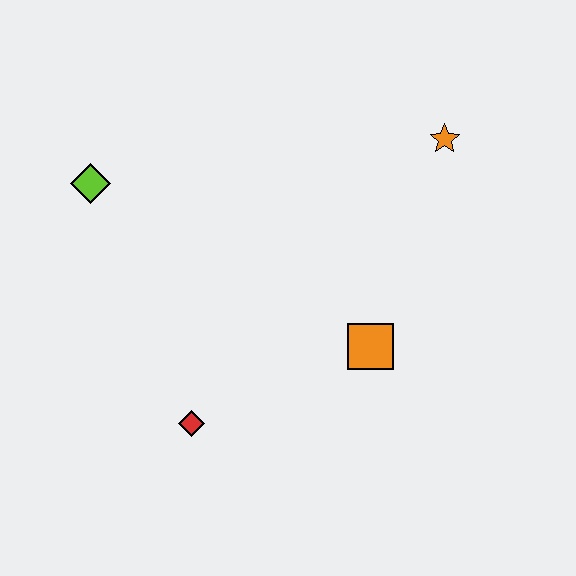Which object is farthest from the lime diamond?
The orange star is farthest from the lime diamond.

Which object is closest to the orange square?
The red diamond is closest to the orange square.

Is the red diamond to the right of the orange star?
No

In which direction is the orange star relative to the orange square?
The orange star is above the orange square.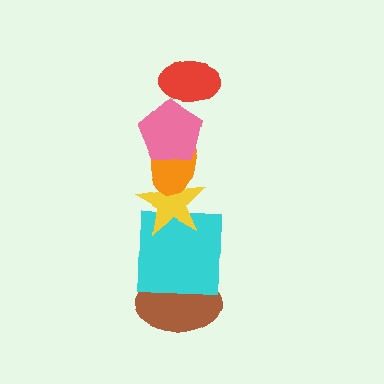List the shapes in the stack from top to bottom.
From top to bottom: the red ellipse, the pink pentagon, the orange ellipse, the yellow star, the cyan square, the brown ellipse.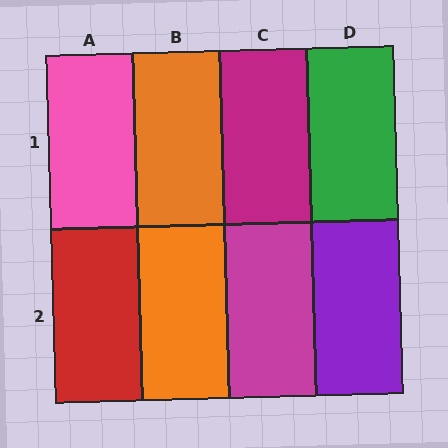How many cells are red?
1 cell is red.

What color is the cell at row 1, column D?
Green.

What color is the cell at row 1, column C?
Magenta.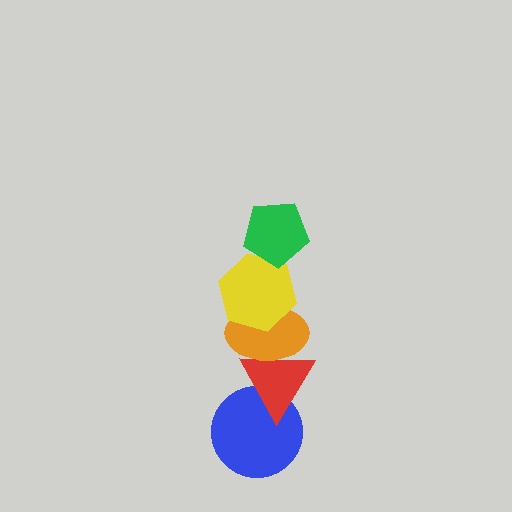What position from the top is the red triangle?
The red triangle is 4th from the top.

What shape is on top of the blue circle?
The red triangle is on top of the blue circle.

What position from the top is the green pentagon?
The green pentagon is 1st from the top.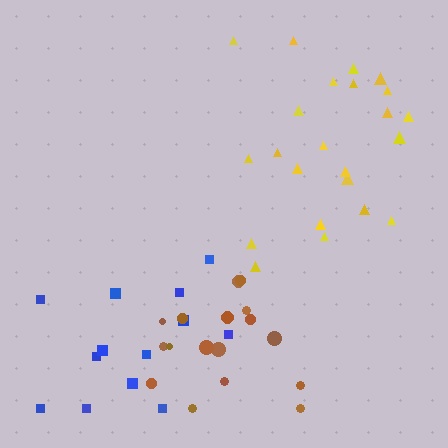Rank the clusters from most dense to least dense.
brown, yellow, blue.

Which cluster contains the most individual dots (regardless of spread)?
Yellow (23).